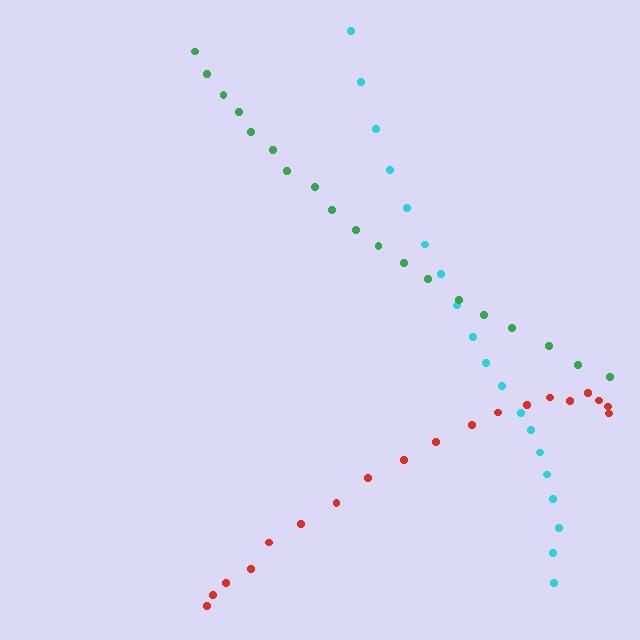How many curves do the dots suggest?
There are 3 distinct paths.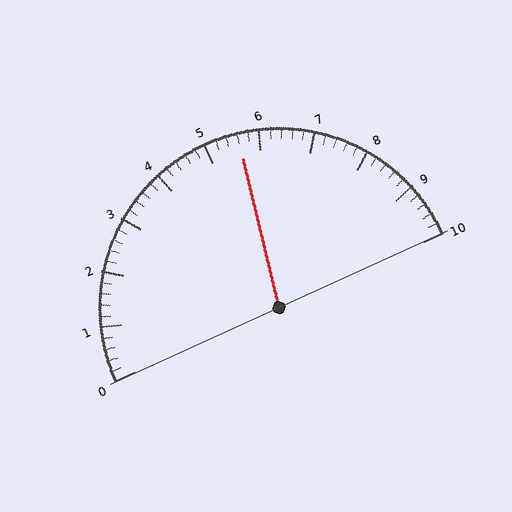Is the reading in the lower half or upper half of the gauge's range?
The reading is in the upper half of the range (0 to 10).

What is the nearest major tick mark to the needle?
The nearest major tick mark is 6.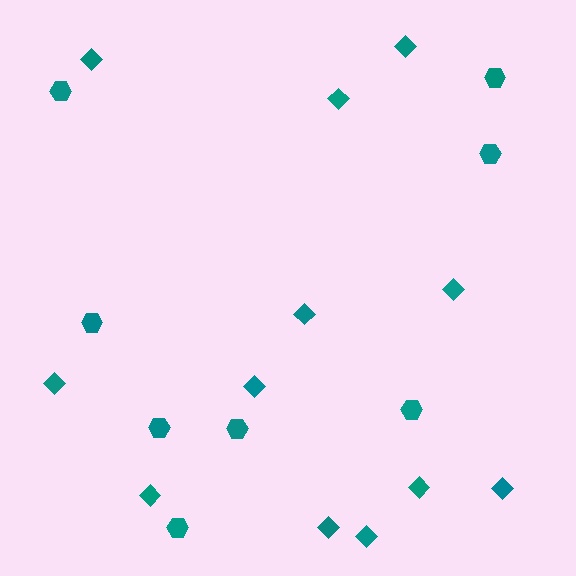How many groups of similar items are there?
There are 2 groups: one group of diamonds (12) and one group of hexagons (8).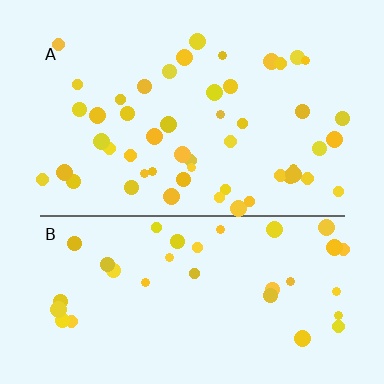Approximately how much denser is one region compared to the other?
Approximately 1.5× — region A over region B.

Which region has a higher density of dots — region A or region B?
A (the top).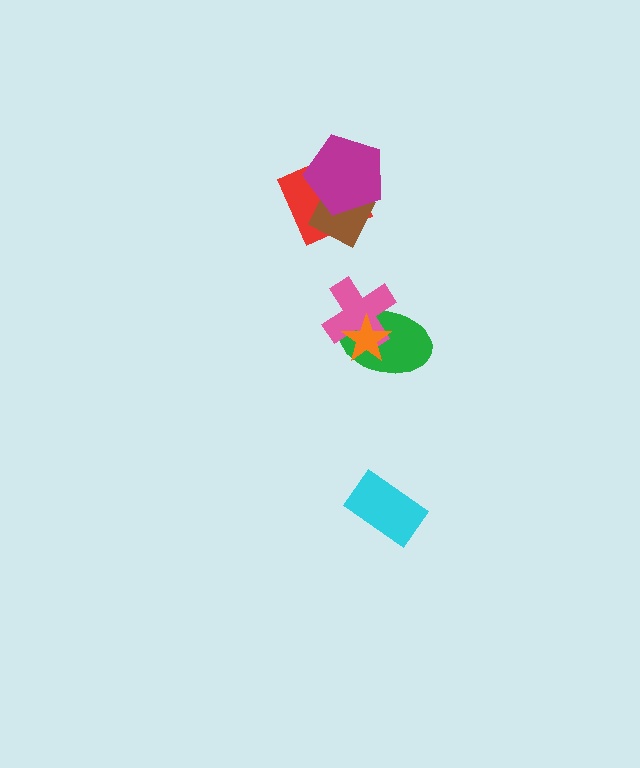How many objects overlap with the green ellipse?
2 objects overlap with the green ellipse.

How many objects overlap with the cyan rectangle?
0 objects overlap with the cyan rectangle.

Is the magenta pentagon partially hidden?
No, no other shape covers it.